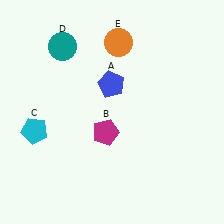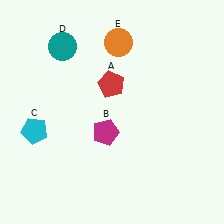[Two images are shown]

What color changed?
The pentagon (A) changed from blue in Image 1 to red in Image 2.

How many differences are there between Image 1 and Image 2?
There is 1 difference between the two images.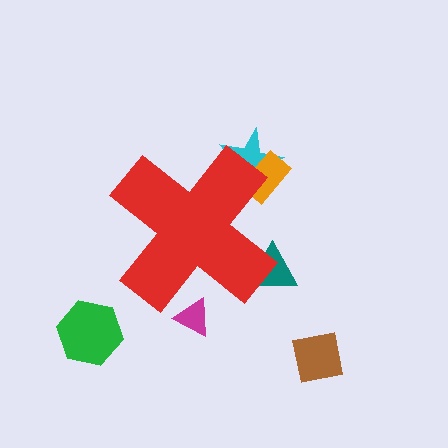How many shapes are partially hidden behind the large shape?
4 shapes are partially hidden.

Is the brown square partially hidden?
No, the brown square is fully visible.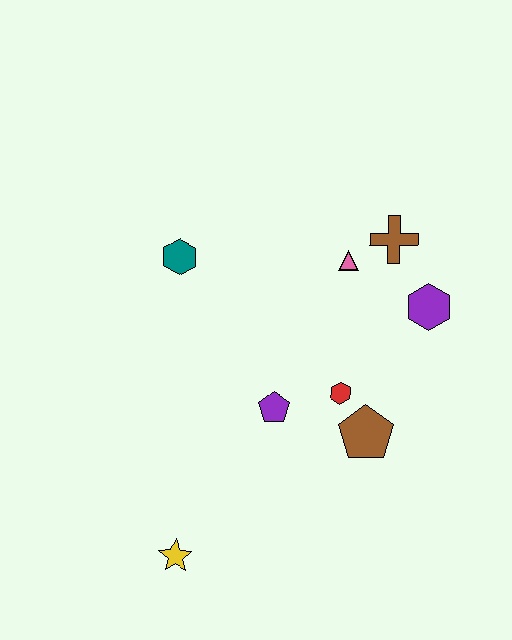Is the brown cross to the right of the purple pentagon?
Yes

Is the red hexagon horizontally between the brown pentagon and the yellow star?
Yes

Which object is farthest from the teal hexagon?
The yellow star is farthest from the teal hexagon.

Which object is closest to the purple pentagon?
The red hexagon is closest to the purple pentagon.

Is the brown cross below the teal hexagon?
No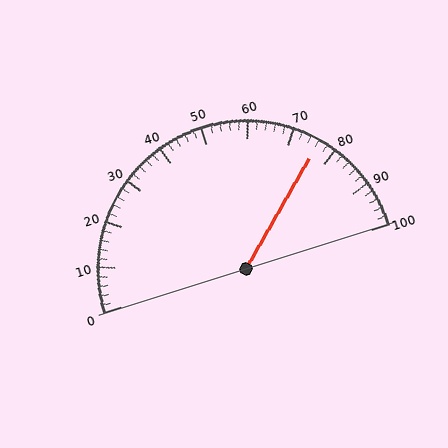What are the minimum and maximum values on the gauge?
The gauge ranges from 0 to 100.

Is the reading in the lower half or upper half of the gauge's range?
The reading is in the upper half of the range (0 to 100).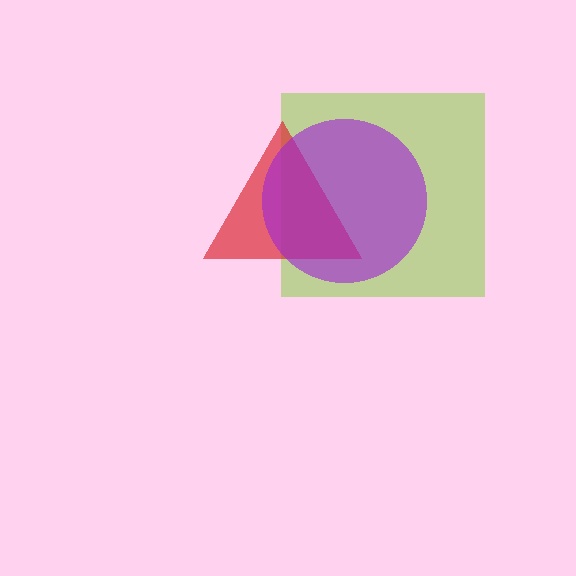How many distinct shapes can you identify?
There are 3 distinct shapes: a lime square, a red triangle, a purple circle.